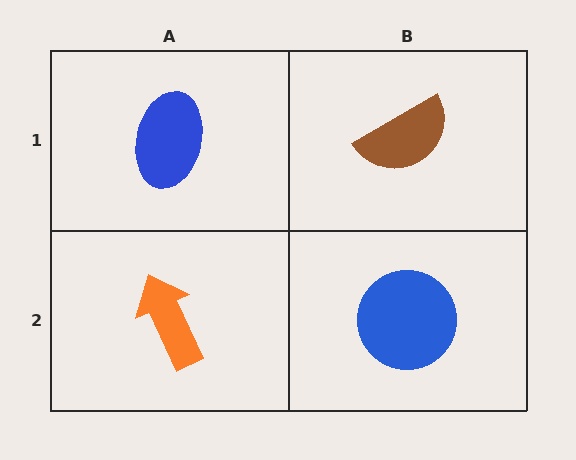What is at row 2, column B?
A blue circle.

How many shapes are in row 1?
2 shapes.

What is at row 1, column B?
A brown semicircle.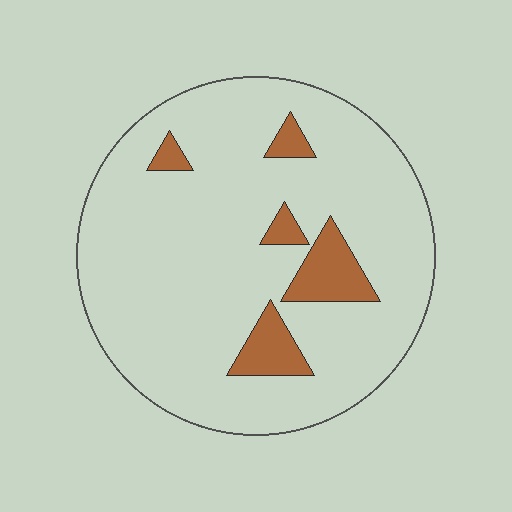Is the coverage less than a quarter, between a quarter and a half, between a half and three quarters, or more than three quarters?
Less than a quarter.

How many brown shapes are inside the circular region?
5.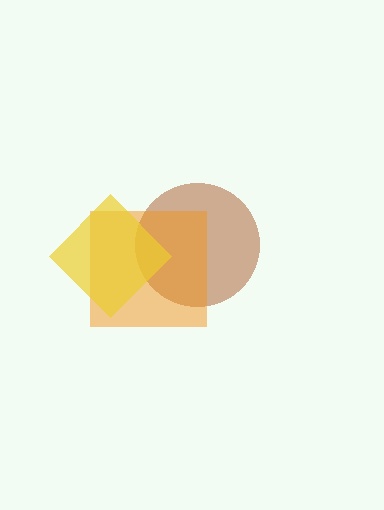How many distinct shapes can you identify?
There are 3 distinct shapes: a brown circle, an orange square, a yellow diamond.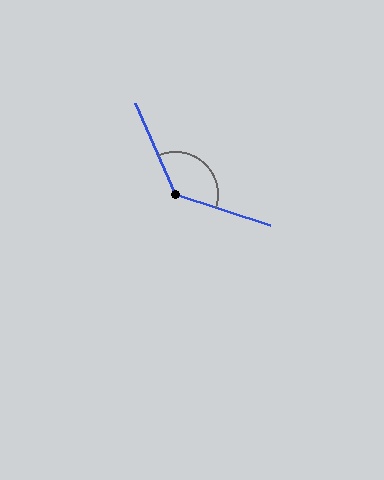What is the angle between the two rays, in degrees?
Approximately 132 degrees.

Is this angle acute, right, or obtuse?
It is obtuse.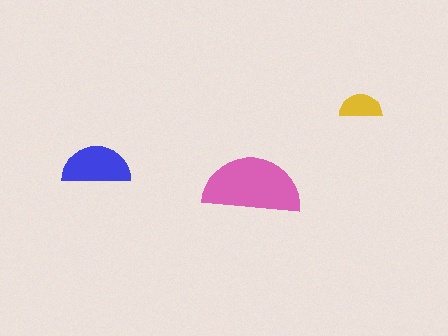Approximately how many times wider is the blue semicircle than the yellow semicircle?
About 1.5 times wider.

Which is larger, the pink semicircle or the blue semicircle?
The pink one.